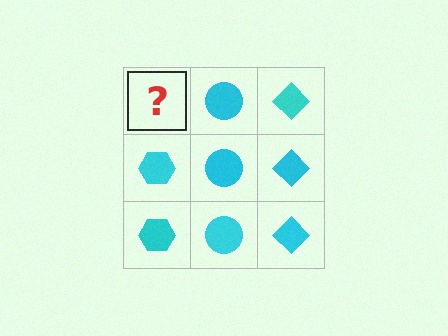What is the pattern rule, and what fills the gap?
The rule is that each column has a consistent shape. The gap should be filled with a cyan hexagon.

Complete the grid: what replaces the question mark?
The question mark should be replaced with a cyan hexagon.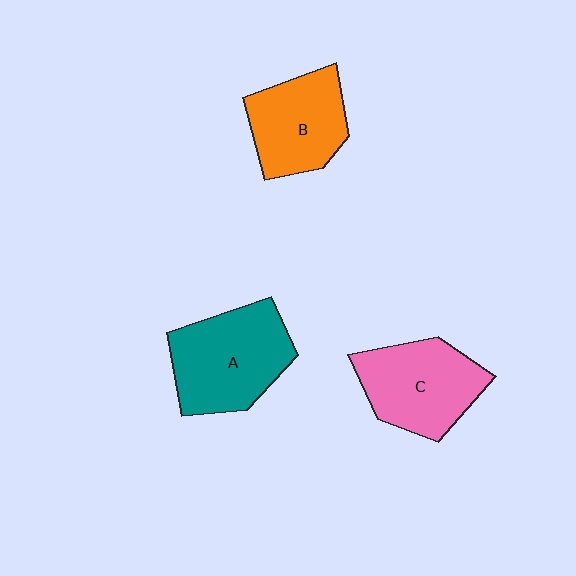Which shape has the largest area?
Shape A (teal).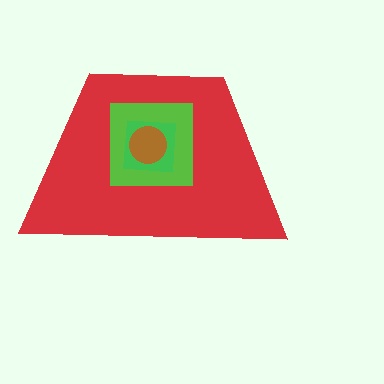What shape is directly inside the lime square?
The green square.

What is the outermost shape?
The red trapezoid.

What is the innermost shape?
The brown circle.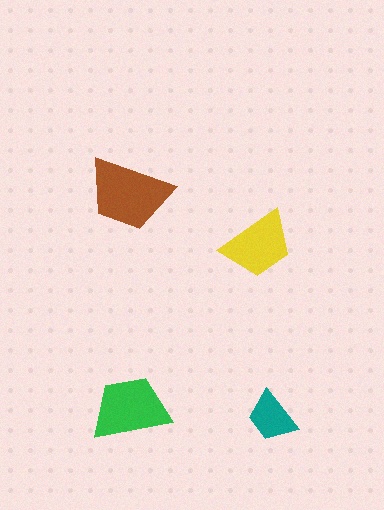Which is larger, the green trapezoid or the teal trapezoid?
The green one.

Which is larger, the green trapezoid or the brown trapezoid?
The brown one.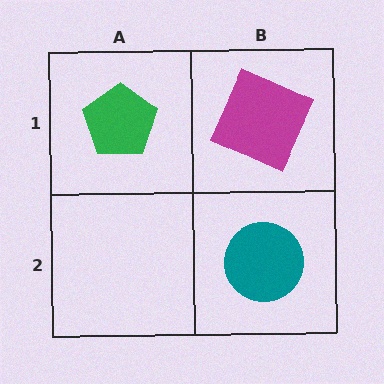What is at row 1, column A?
A green pentagon.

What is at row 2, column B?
A teal circle.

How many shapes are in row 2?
1 shape.